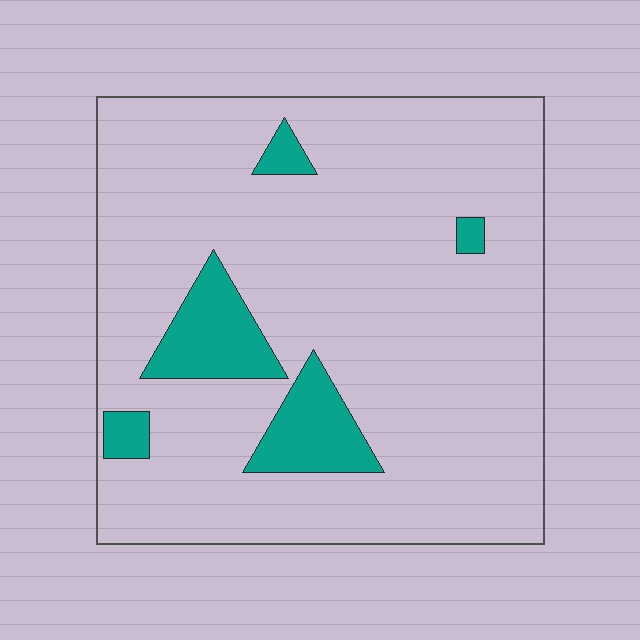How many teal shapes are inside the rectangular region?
5.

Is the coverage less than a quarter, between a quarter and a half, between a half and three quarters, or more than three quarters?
Less than a quarter.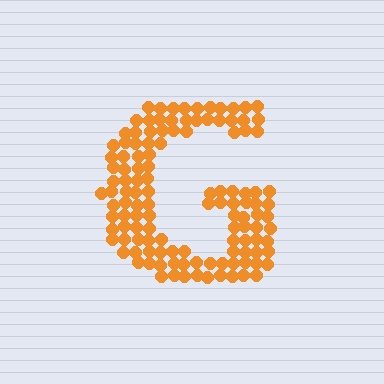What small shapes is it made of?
It is made of small circles.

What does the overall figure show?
The overall figure shows the letter G.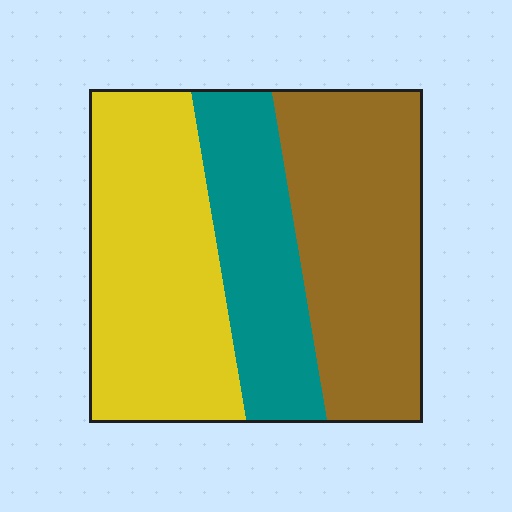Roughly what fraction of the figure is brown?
Brown covers around 35% of the figure.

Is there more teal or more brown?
Brown.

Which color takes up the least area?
Teal, at roughly 25%.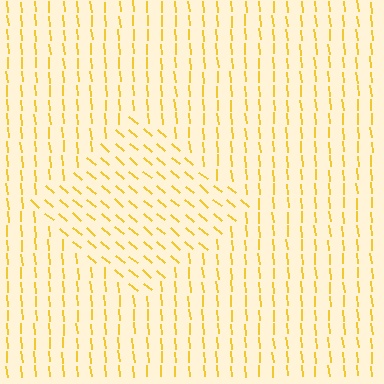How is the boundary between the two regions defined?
The boundary is defined purely by a change in line orientation (approximately 45 degrees difference). All lines are the same color and thickness.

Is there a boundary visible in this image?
Yes, there is a texture boundary formed by a change in line orientation.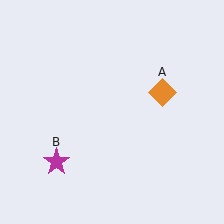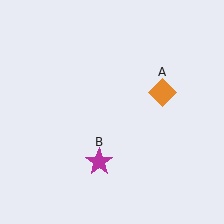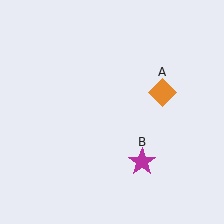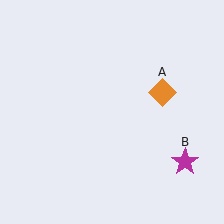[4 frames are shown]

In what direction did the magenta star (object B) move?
The magenta star (object B) moved right.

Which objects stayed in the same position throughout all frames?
Orange diamond (object A) remained stationary.